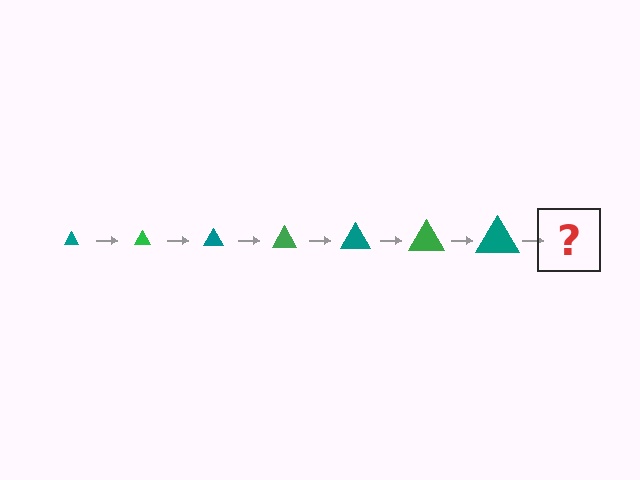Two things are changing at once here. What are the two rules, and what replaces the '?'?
The two rules are that the triangle grows larger each step and the color cycles through teal and green. The '?' should be a green triangle, larger than the previous one.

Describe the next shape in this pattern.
It should be a green triangle, larger than the previous one.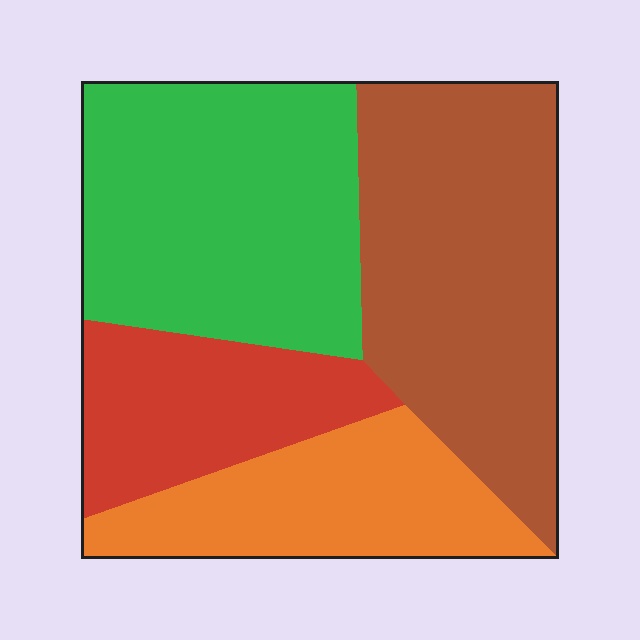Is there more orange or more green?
Green.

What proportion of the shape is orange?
Orange takes up about one fifth (1/5) of the shape.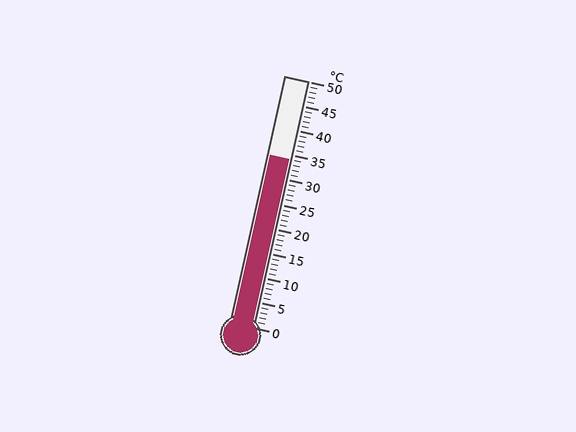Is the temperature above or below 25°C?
The temperature is above 25°C.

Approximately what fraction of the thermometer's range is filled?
The thermometer is filled to approximately 70% of its range.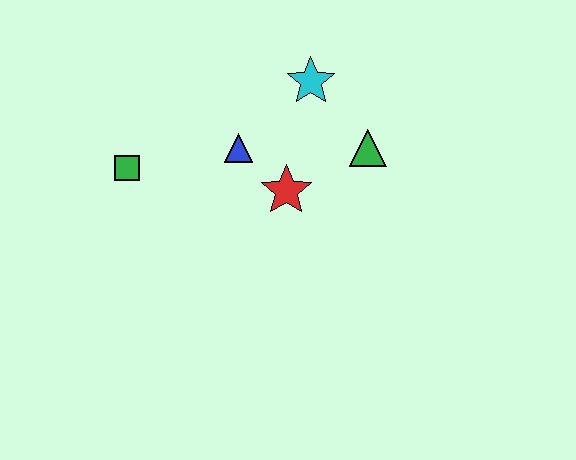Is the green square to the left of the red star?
Yes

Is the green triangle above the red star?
Yes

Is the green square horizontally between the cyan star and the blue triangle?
No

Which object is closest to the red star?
The blue triangle is closest to the red star.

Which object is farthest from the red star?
The green square is farthest from the red star.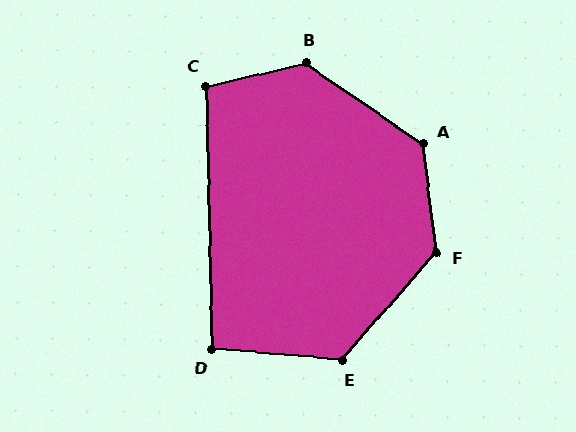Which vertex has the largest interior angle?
B, at approximately 133 degrees.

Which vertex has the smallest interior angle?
D, at approximately 96 degrees.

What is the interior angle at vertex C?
Approximately 102 degrees (obtuse).